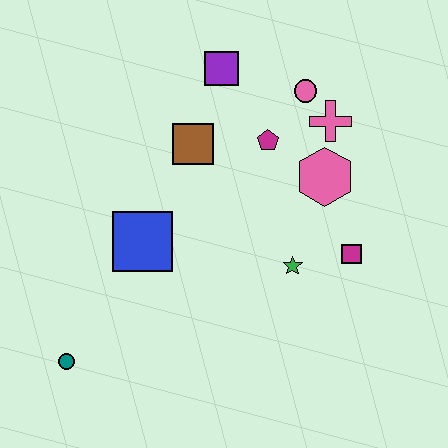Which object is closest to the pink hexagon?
The pink cross is closest to the pink hexagon.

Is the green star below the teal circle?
No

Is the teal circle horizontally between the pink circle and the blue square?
No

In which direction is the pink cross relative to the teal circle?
The pink cross is to the right of the teal circle.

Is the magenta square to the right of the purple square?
Yes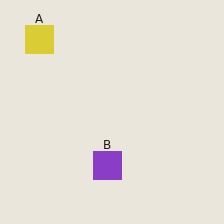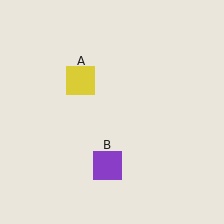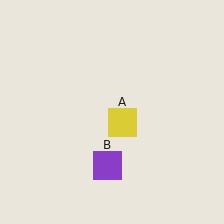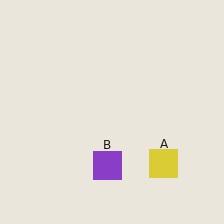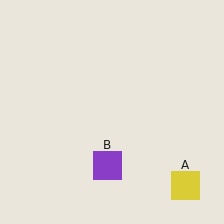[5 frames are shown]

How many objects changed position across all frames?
1 object changed position: yellow square (object A).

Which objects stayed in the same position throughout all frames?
Purple square (object B) remained stationary.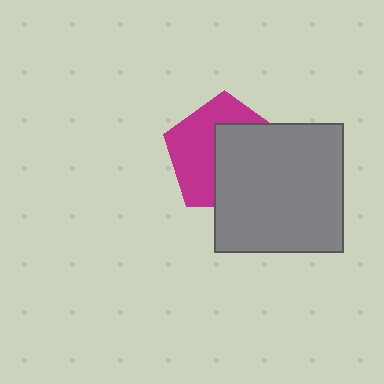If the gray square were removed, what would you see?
You would see the complete magenta pentagon.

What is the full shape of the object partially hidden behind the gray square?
The partially hidden object is a magenta pentagon.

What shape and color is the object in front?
The object in front is a gray square.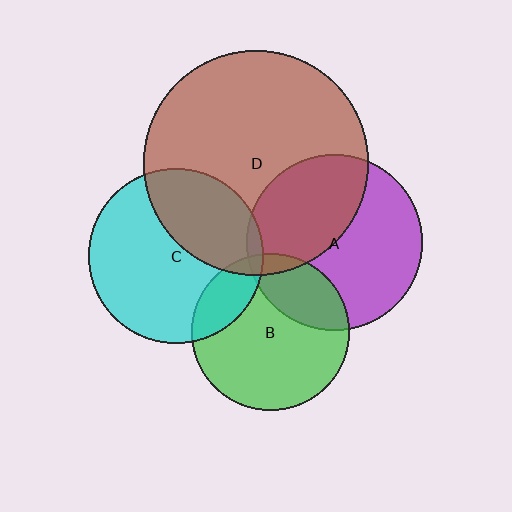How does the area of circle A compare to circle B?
Approximately 1.3 times.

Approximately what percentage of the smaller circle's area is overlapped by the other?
Approximately 35%.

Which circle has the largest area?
Circle D (brown).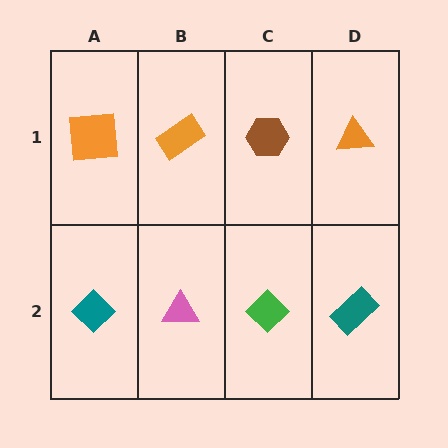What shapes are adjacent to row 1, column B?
A pink triangle (row 2, column B), an orange square (row 1, column A), a brown hexagon (row 1, column C).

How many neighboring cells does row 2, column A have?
2.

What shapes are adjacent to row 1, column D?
A teal rectangle (row 2, column D), a brown hexagon (row 1, column C).